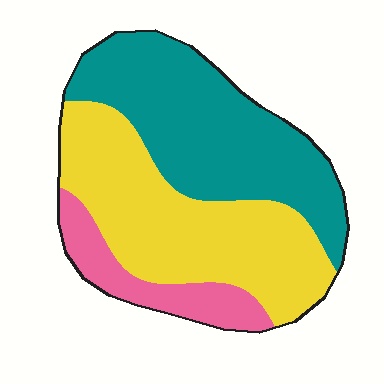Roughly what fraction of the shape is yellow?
Yellow covers roughly 45% of the shape.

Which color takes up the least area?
Pink, at roughly 15%.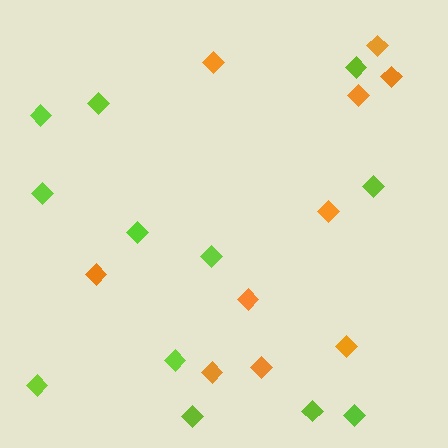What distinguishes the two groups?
There are 2 groups: one group of orange diamonds (10) and one group of lime diamonds (12).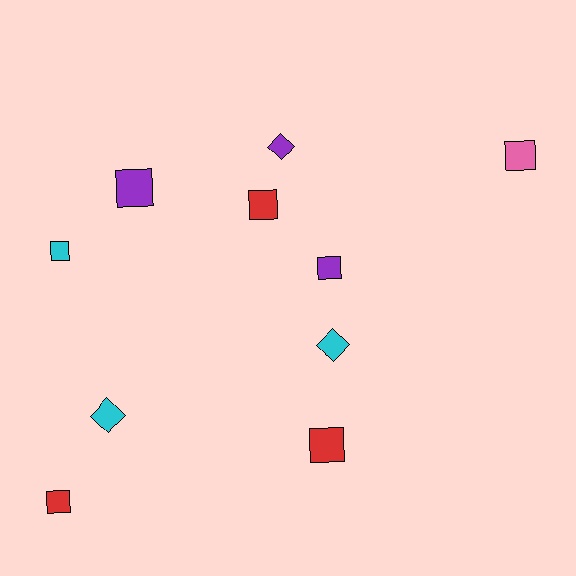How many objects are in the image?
There are 10 objects.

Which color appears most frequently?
Red, with 3 objects.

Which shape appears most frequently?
Square, with 7 objects.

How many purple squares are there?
There are 2 purple squares.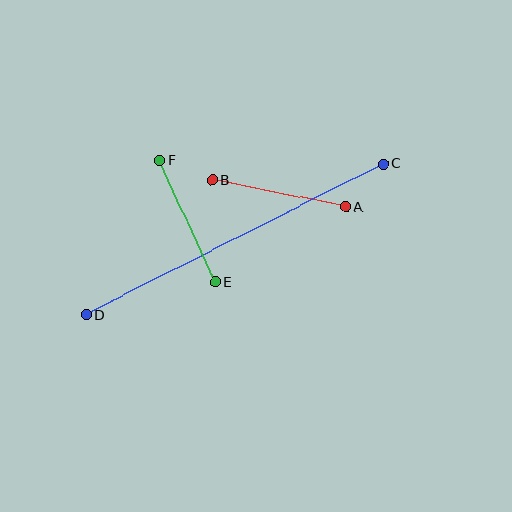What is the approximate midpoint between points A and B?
The midpoint is at approximately (279, 193) pixels.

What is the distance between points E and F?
The distance is approximately 134 pixels.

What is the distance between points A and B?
The distance is approximately 136 pixels.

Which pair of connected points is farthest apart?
Points C and D are farthest apart.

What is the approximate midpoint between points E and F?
The midpoint is at approximately (188, 221) pixels.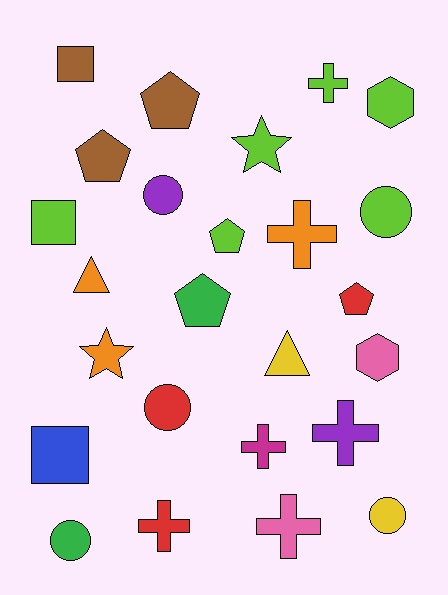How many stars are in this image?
There are 2 stars.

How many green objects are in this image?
There are 2 green objects.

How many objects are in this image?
There are 25 objects.